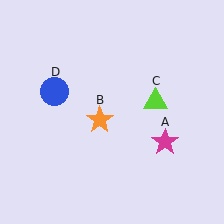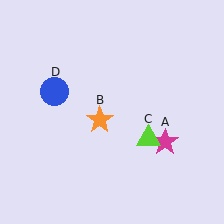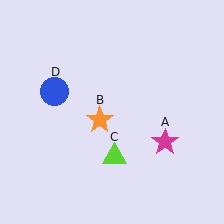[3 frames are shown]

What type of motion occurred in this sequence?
The lime triangle (object C) rotated clockwise around the center of the scene.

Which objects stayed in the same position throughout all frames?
Magenta star (object A) and orange star (object B) and blue circle (object D) remained stationary.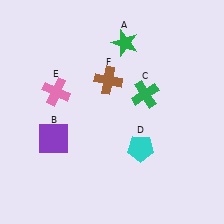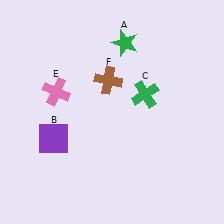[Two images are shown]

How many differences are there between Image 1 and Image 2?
There is 1 difference between the two images.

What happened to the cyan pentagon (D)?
The cyan pentagon (D) was removed in Image 2. It was in the bottom-right area of Image 1.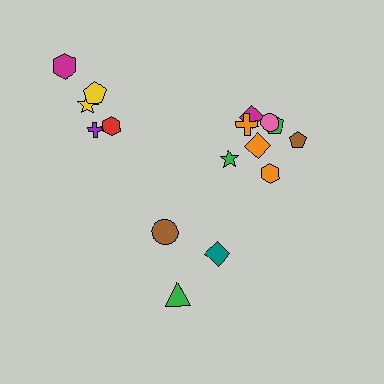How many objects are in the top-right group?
There are 8 objects.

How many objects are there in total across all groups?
There are 17 objects.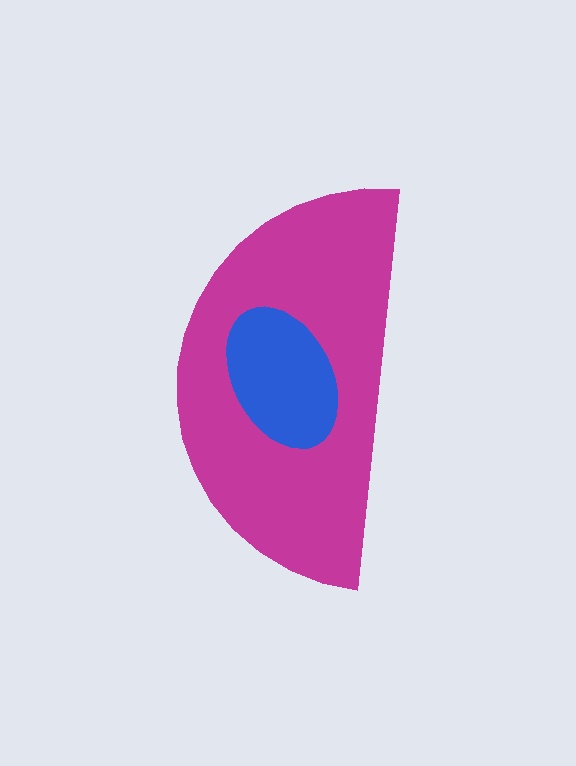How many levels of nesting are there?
2.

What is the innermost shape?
The blue ellipse.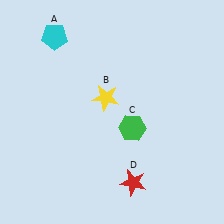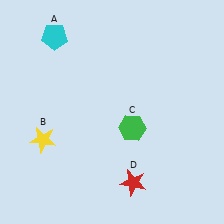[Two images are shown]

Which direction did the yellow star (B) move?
The yellow star (B) moved left.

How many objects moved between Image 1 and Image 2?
1 object moved between the two images.